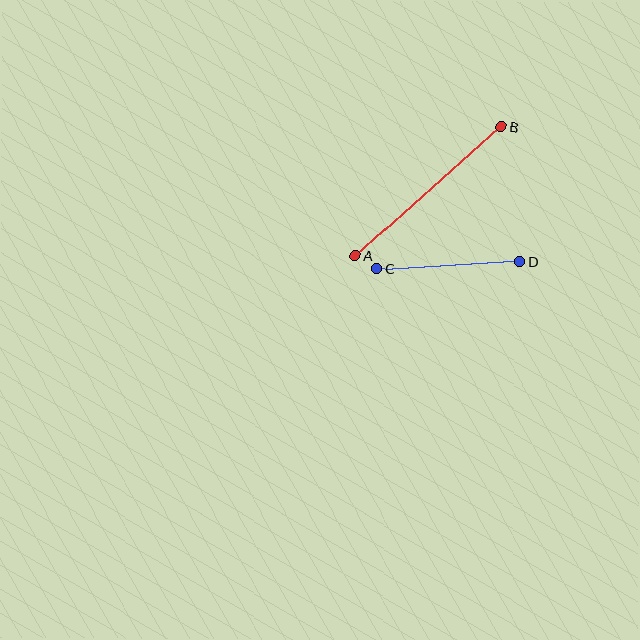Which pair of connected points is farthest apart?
Points A and B are farthest apart.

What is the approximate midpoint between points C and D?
The midpoint is at approximately (449, 265) pixels.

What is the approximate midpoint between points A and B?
The midpoint is at approximately (428, 192) pixels.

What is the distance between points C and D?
The distance is approximately 143 pixels.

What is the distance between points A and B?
The distance is approximately 195 pixels.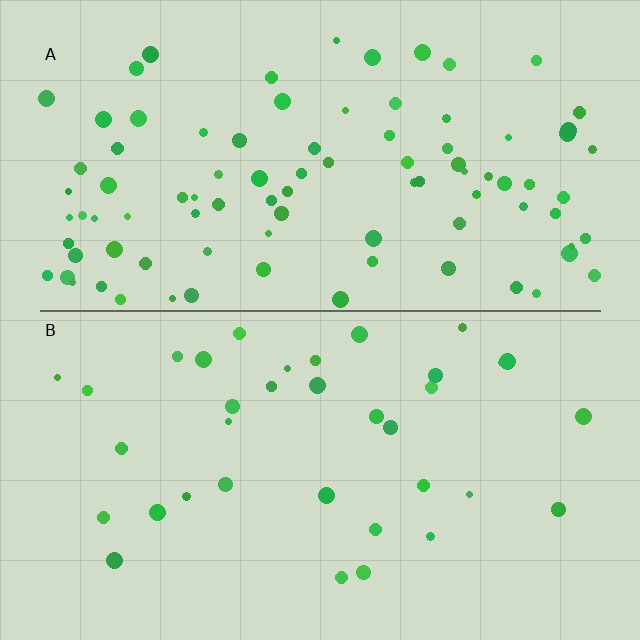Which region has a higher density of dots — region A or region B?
A (the top).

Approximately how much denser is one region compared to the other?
Approximately 2.6× — region A over region B.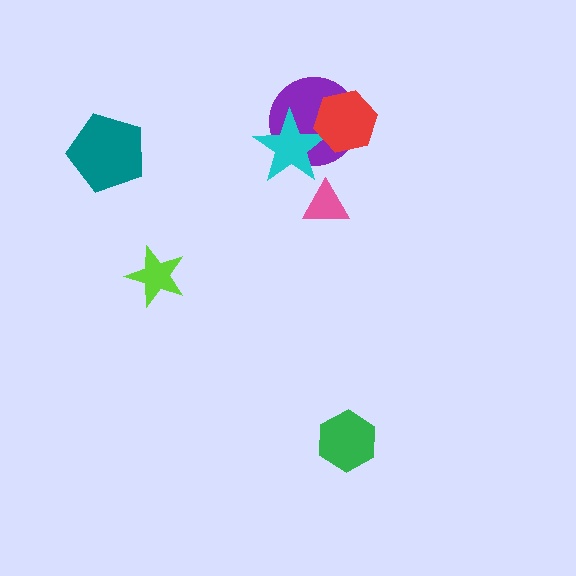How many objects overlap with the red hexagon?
2 objects overlap with the red hexagon.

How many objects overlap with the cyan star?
2 objects overlap with the cyan star.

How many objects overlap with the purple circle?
2 objects overlap with the purple circle.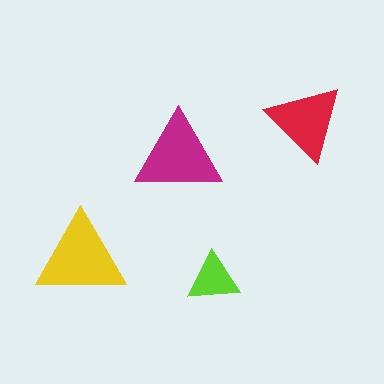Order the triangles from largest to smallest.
the yellow one, the magenta one, the red one, the lime one.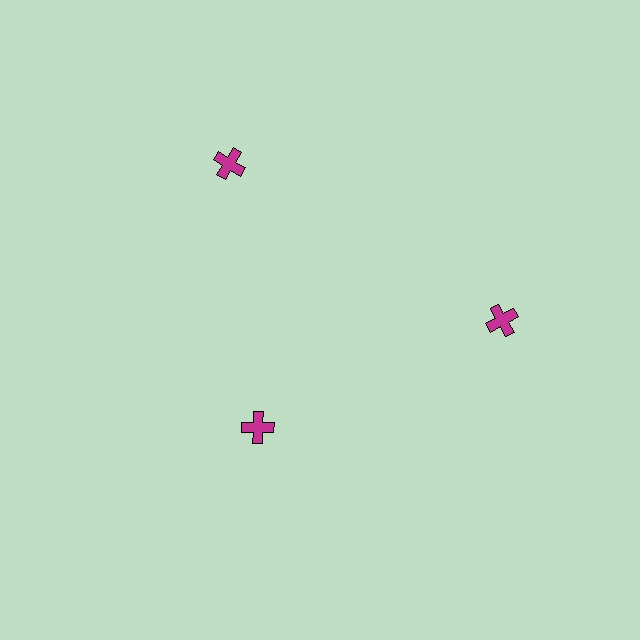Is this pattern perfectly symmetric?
No. The 3 magenta crosses are arranged in a ring, but one element near the 7 o'clock position is pulled inward toward the center, breaking the 3-fold rotational symmetry.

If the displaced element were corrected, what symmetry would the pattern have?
It would have 3-fold rotational symmetry — the pattern would map onto itself every 120 degrees.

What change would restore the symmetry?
The symmetry would be restored by moving it outward, back onto the ring so that all 3 crosses sit at equal angles and equal distance from the center.